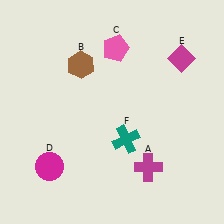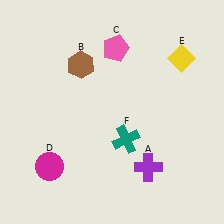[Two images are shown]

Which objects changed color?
A changed from magenta to purple. E changed from magenta to yellow.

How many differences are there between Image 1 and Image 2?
There are 2 differences between the two images.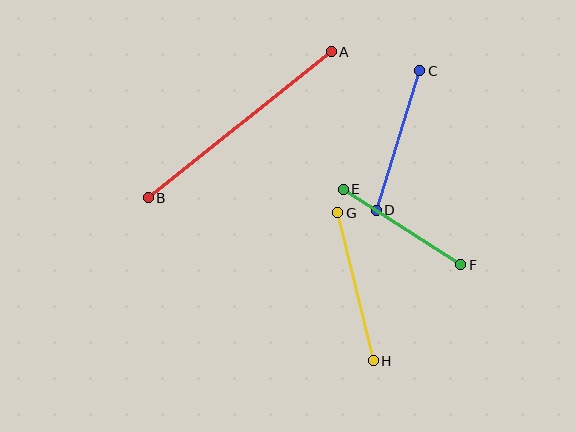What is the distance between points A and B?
The distance is approximately 234 pixels.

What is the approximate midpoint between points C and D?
The midpoint is at approximately (398, 141) pixels.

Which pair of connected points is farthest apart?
Points A and B are farthest apart.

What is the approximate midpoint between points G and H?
The midpoint is at approximately (356, 287) pixels.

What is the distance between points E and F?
The distance is approximately 140 pixels.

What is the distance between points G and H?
The distance is approximately 152 pixels.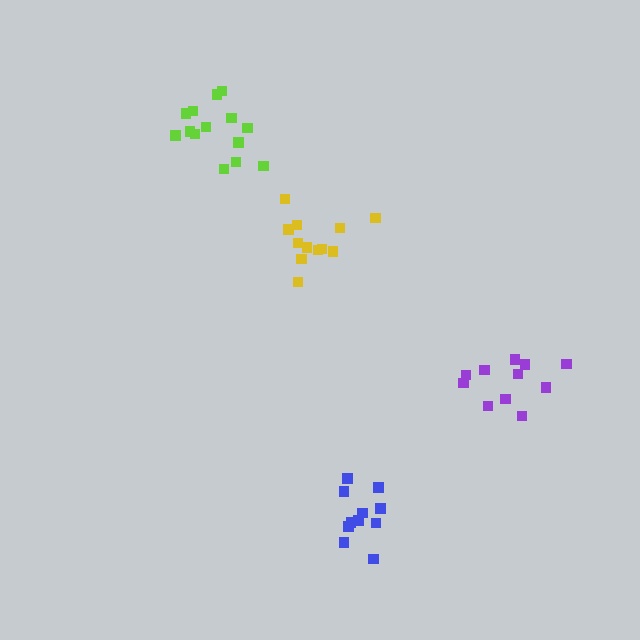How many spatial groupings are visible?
There are 4 spatial groupings.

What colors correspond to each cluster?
The clusters are colored: blue, yellow, purple, lime.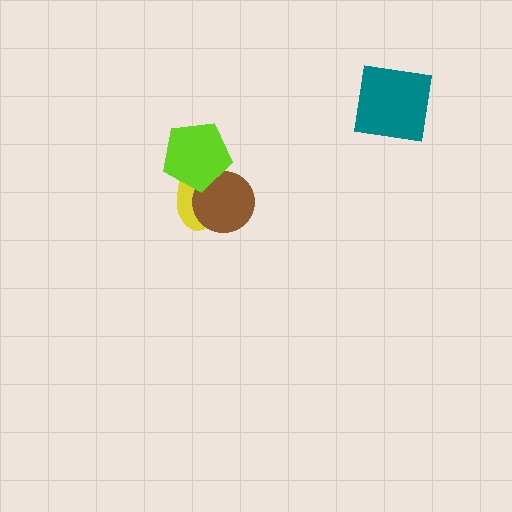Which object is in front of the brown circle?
The lime pentagon is in front of the brown circle.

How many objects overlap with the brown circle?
2 objects overlap with the brown circle.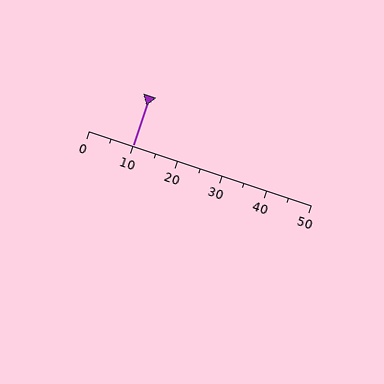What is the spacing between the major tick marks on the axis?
The major ticks are spaced 10 apart.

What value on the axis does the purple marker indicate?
The marker indicates approximately 10.